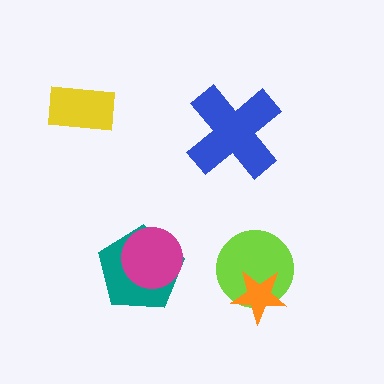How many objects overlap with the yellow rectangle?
0 objects overlap with the yellow rectangle.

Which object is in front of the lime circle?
The orange star is in front of the lime circle.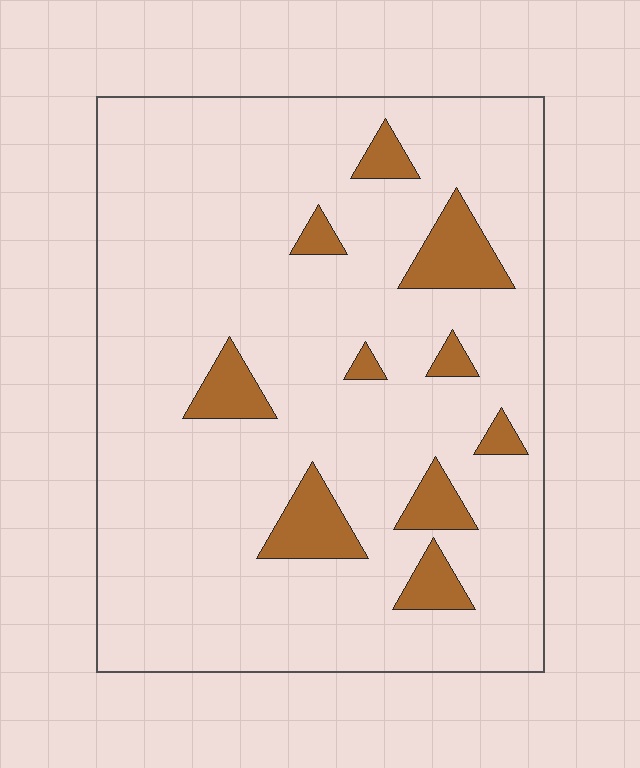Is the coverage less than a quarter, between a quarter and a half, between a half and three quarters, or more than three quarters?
Less than a quarter.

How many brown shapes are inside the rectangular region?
10.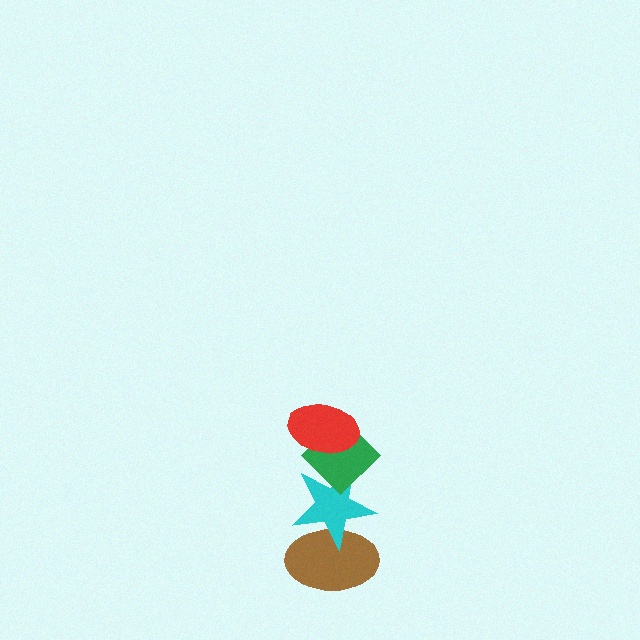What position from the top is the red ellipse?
The red ellipse is 1st from the top.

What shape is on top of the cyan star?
The green diamond is on top of the cyan star.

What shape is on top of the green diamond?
The red ellipse is on top of the green diamond.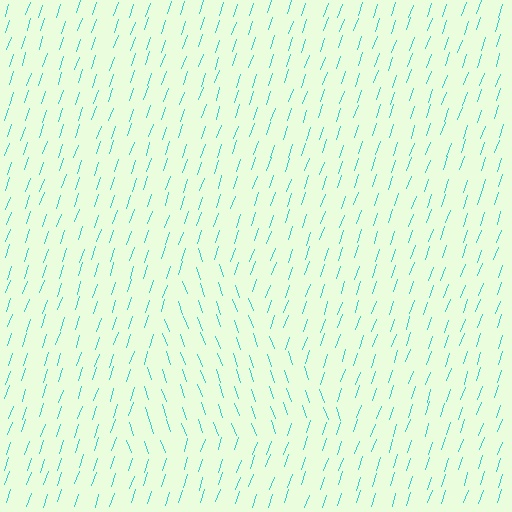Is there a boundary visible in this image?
Yes, there is a texture boundary formed by a change in line orientation.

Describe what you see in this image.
The image is filled with small cyan line segments. A triangle region in the image has lines oriented differently from the surrounding lines, creating a visible texture boundary.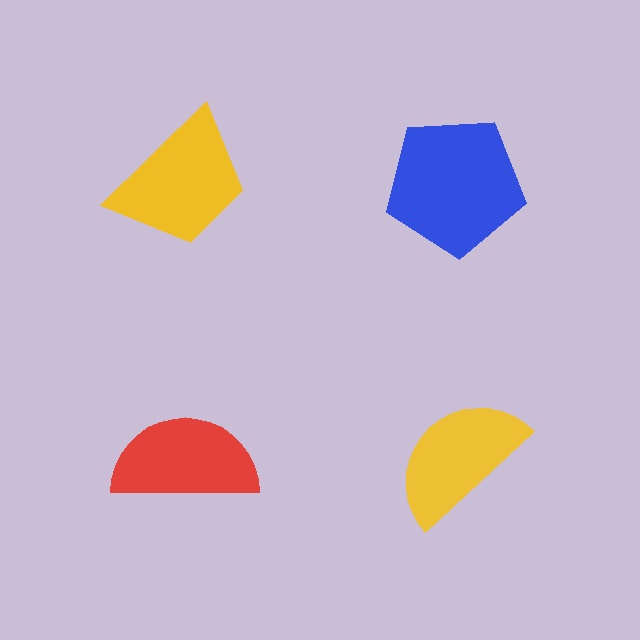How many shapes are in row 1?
2 shapes.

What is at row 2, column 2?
A yellow semicircle.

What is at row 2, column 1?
A red semicircle.